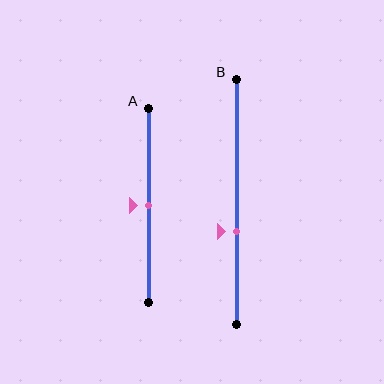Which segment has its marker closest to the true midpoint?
Segment A has its marker closest to the true midpoint.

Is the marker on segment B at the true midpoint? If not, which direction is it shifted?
No, the marker on segment B is shifted downward by about 12% of the segment length.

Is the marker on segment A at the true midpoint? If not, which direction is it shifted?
Yes, the marker on segment A is at the true midpoint.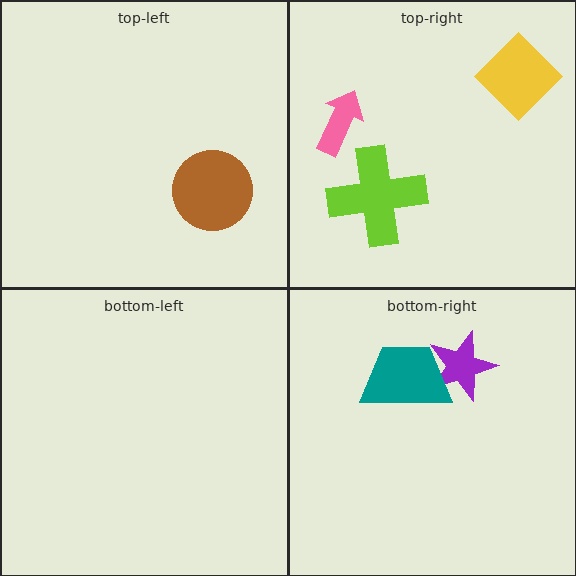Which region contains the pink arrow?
The top-right region.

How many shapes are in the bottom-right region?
2.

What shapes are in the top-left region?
The brown circle.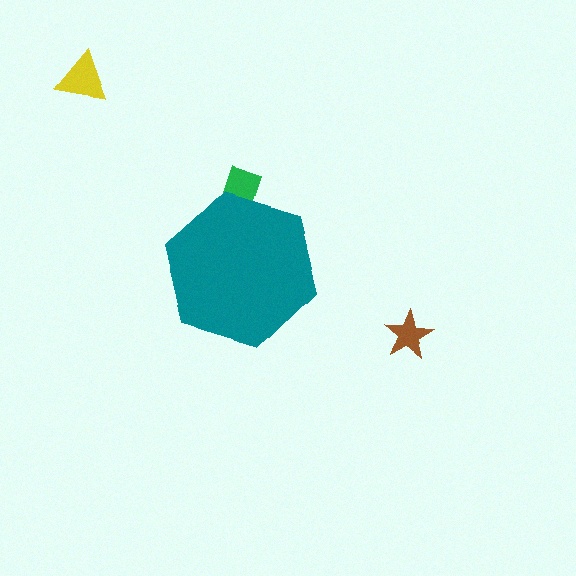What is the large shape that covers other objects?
A teal hexagon.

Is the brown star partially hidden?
No, the brown star is fully visible.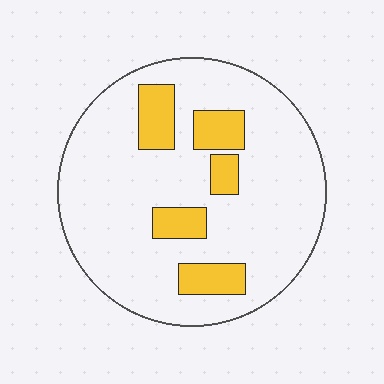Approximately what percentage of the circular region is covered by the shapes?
Approximately 15%.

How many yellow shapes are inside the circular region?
5.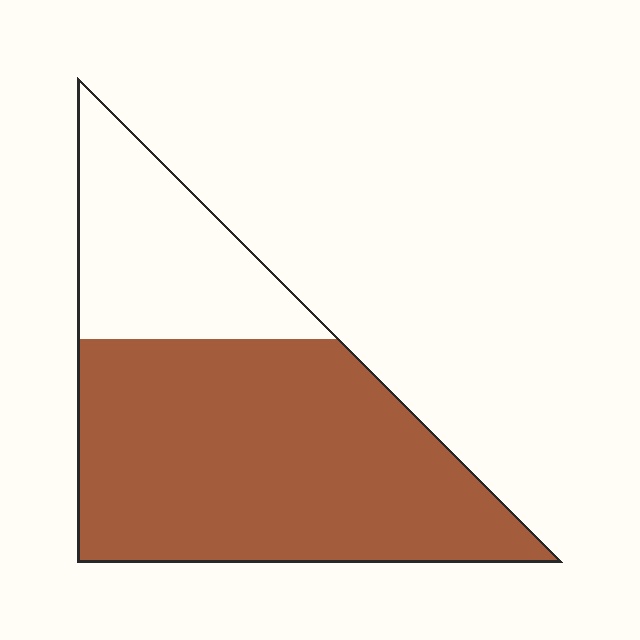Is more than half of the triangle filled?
Yes.